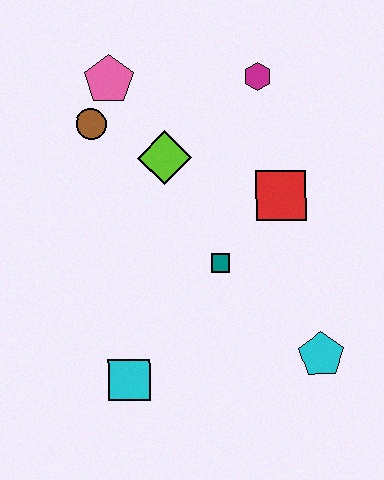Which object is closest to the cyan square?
The teal square is closest to the cyan square.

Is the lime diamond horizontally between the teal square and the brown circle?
Yes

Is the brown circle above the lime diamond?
Yes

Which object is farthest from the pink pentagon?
The cyan pentagon is farthest from the pink pentagon.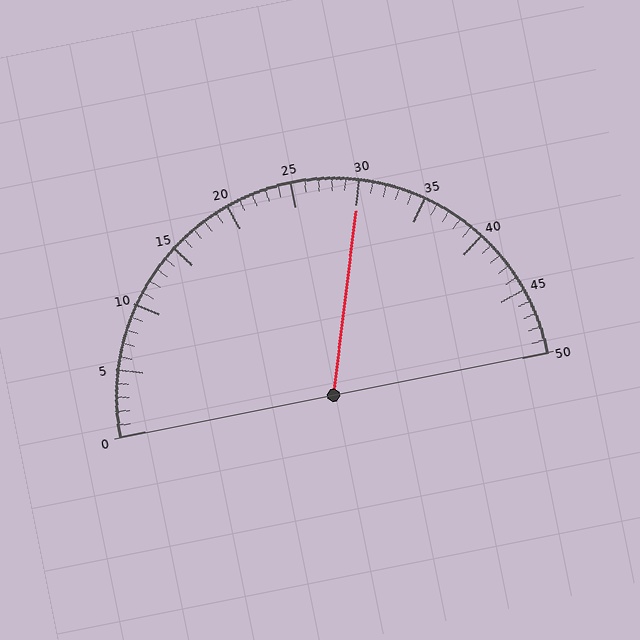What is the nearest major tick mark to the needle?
The nearest major tick mark is 30.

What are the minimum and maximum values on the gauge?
The gauge ranges from 0 to 50.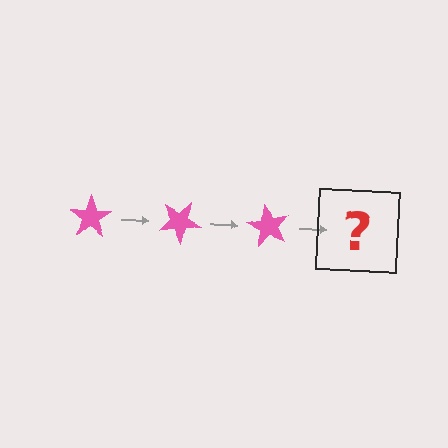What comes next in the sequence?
The next element should be a pink star rotated 90 degrees.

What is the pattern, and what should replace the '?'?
The pattern is that the star rotates 30 degrees each step. The '?' should be a pink star rotated 90 degrees.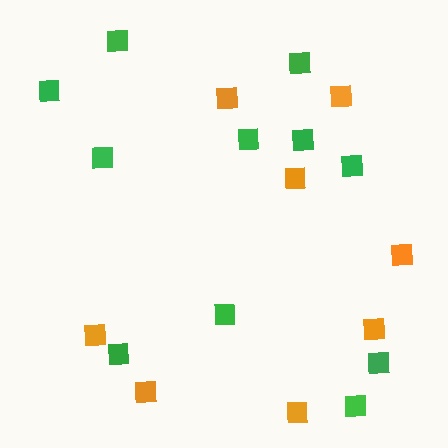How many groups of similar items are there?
There are 2 groups: one group of green squares (11) and one group of orange squares (8).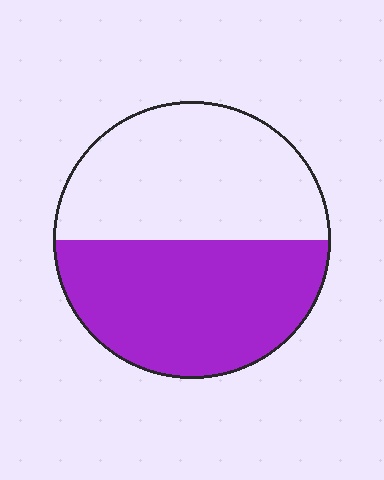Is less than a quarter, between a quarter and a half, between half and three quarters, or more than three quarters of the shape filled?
Between half and three quarters.